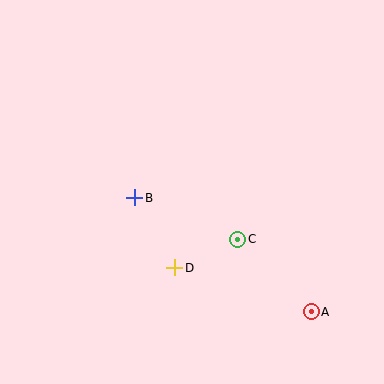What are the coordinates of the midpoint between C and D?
The midpoint between C and D is at (206, 253).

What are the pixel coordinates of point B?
Point B is at (135, 198).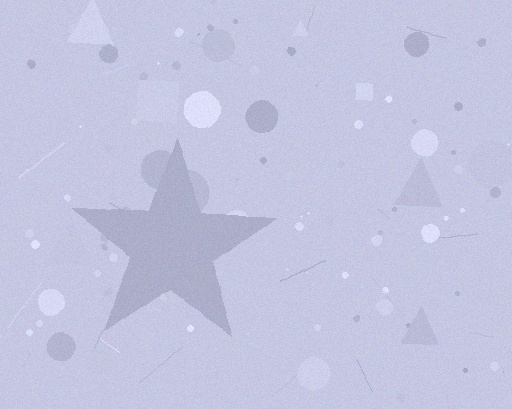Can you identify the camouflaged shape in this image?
The camouflaged shape is a star.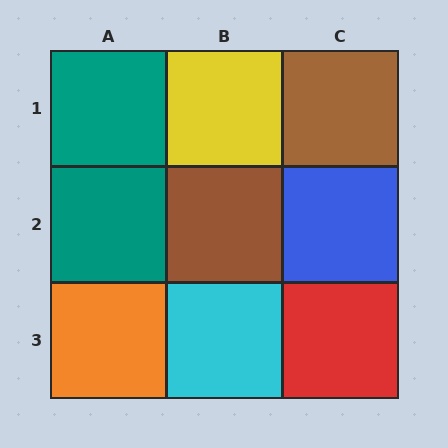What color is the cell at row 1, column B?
Yellow.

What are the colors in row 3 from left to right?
Orange, cyan, red.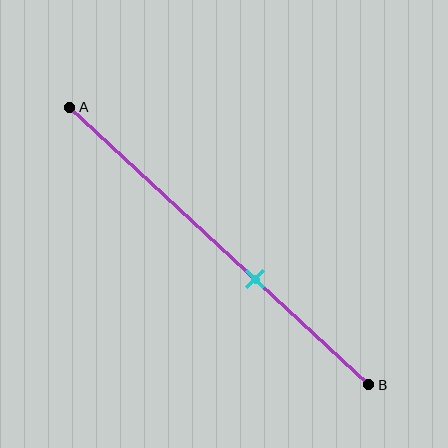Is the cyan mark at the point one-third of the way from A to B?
No, the mark is at about 60% from A, not at the 33% one-third point.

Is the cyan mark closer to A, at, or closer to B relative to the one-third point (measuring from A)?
The cyan mark is closer to point B than the one-third point of segment AB.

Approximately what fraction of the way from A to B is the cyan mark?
The cyan mark is approximately 60% of the way from A to B.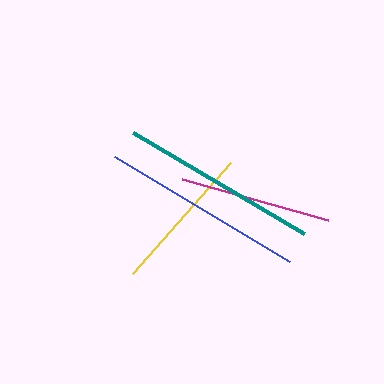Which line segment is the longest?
The blue line is the longest at approximately 205 pixels.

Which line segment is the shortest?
The yellow line is the shortest at approximately 149 pixels.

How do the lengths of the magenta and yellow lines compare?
The magenta and yellow lines are approximately the same length.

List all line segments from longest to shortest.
From longest to shortest: blue, teal, magenta, yellow.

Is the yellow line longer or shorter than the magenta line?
The magenta line is longer than the yellow line.